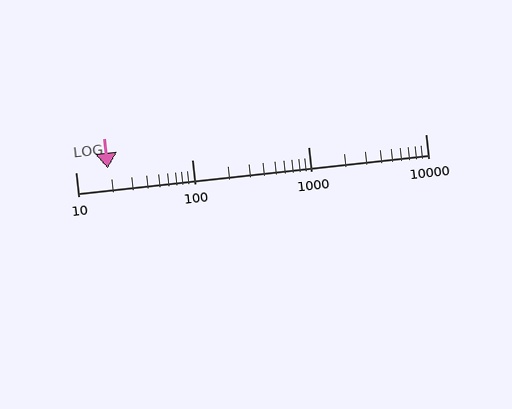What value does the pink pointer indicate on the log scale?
The pointer indicates approximately 19.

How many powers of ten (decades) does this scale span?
The scale spans 3 decades, from 10 to 10000.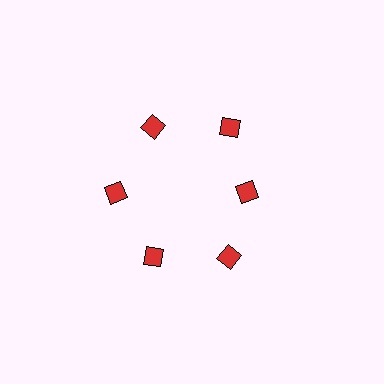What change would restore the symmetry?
The symmetry would be restored by moving it outward, back onto the ring so that all 6 diamonds sit at equal angles and equal distance from the center.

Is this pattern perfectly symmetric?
No. The 6 red diamonds are arranged in a ring, but one element near the 3 o'clock position is pulled inward toward the center, breaking the 6-fold rotational symmetry.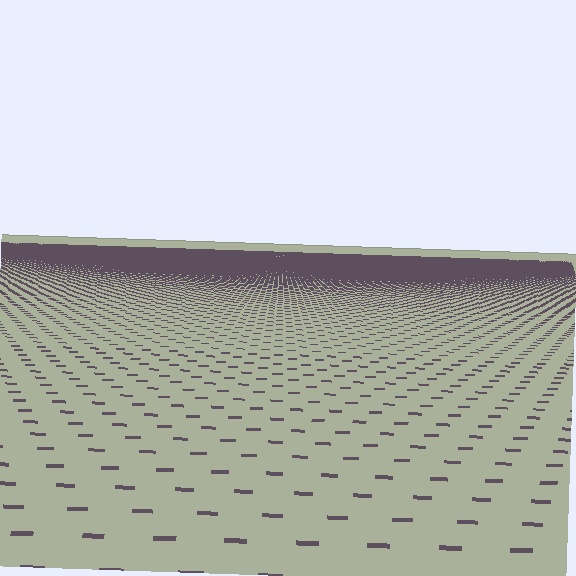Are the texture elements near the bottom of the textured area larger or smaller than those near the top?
Larger. Near the bottom, elements are closer to the viewer and appear at a bigger on-screen size.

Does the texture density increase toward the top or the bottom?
Density increases toward the top.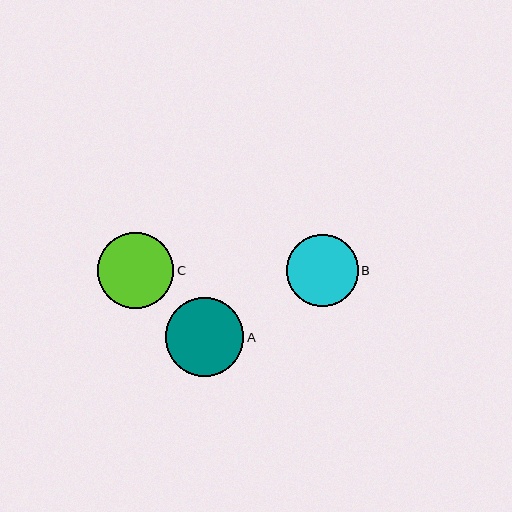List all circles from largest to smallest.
From largest to smallest: A, C, B.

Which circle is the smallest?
Circle B is the smallest with a size of approximately 72 pixels.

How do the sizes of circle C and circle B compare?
Circle C and circle B are approximately the same size.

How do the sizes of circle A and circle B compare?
Circle A and circle B are approximately the same size.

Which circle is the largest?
Circle A is the largest with a size of approximately 79 pixels.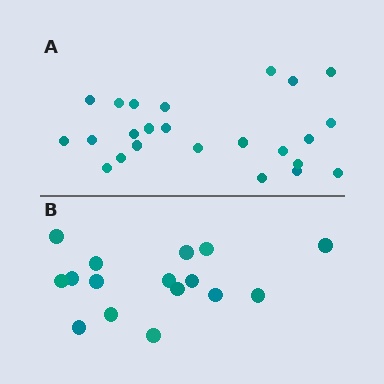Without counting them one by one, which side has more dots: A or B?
Region A (the top region) has more dots.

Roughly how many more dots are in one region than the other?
Region A has roughly 8 or so more dots than region B.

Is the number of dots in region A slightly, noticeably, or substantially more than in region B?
Region A has substantially more. The ratio is roughly 1.5 to 1.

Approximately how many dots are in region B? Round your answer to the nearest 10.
About 20 dots. (The exact count is 16, which rounds to 20.)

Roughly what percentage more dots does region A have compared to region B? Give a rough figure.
About 50% more.